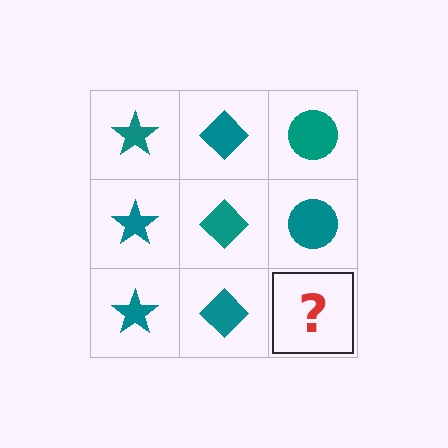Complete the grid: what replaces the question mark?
The question mark should be replaced with a teal circle.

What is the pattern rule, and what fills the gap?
The rule is that each column has a consistent shape. The gap should be filled with a teal circle.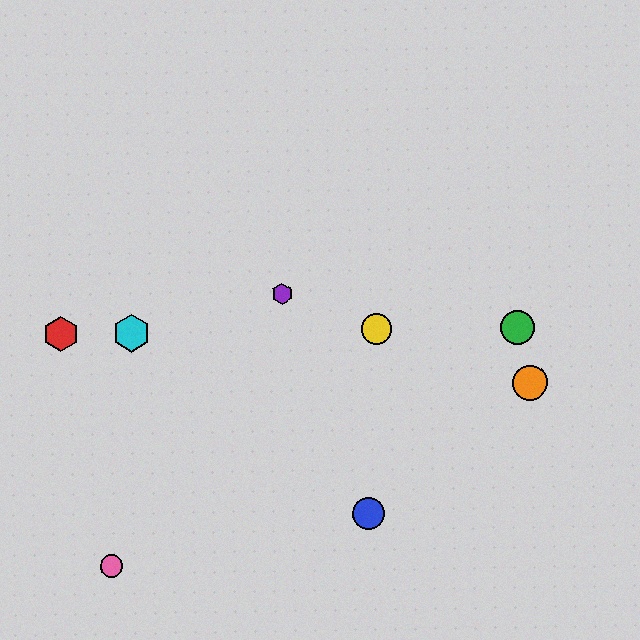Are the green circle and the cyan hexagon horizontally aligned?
Yes, both are at y≈327.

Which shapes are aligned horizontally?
The red hexagon, the green circle, the yellow circle, the cyan hexagon are aligned horizontally.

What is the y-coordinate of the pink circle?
The pink circle is at y≈566.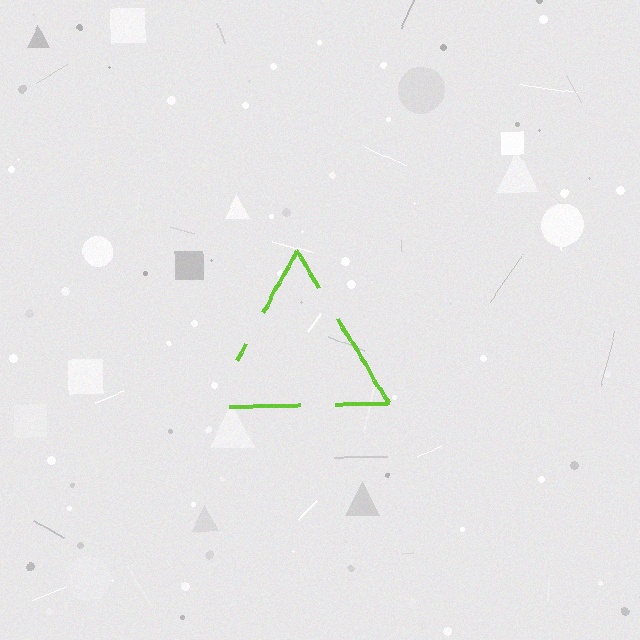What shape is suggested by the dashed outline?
The dashed outline suggests a triangle.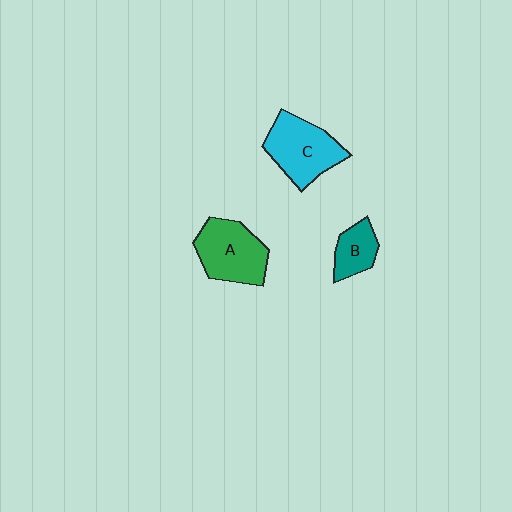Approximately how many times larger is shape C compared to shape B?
Approximately 2.0 times.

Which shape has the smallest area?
Shape B (teal).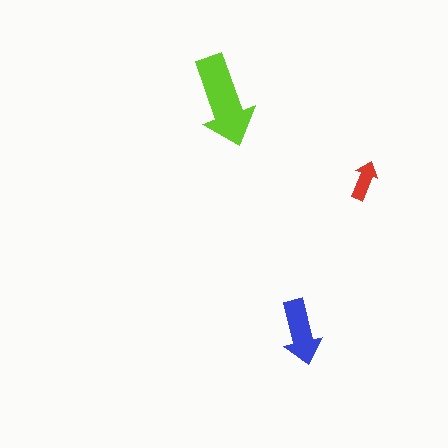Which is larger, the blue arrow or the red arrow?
The blue one.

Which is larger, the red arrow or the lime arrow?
The lime one.